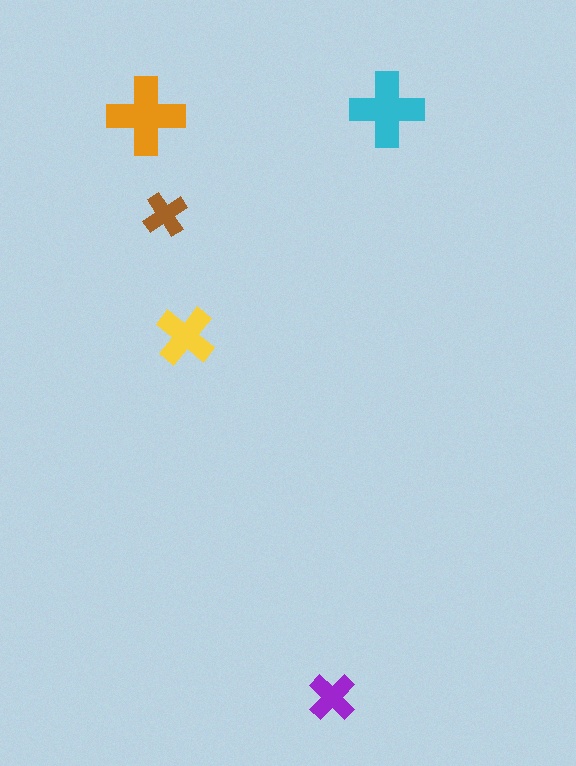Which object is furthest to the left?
The orange cross is leftmost.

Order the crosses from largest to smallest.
the orange one, the cyan one, the yellow one, the purple one, the brown one.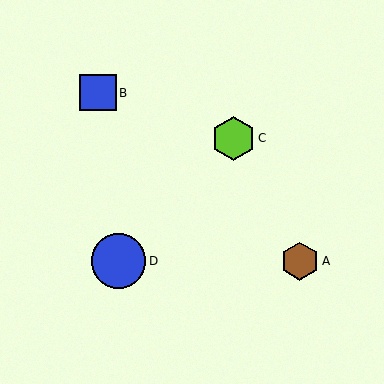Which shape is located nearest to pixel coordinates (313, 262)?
The brown hexagon (labeled A) at (300, 261) is nearest to that location.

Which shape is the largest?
The blue circle (labeled D) is the largest.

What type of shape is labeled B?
Shape B is a blue square.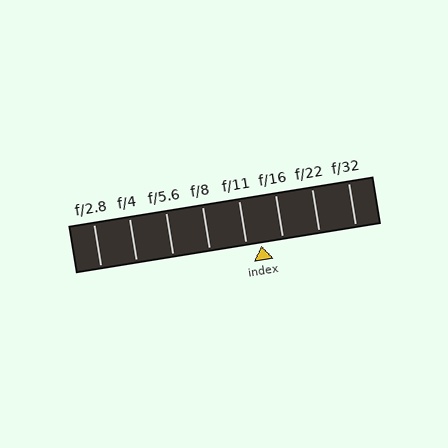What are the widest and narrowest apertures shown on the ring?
The widest aperture shown is f/2.8 and the narrowest is f/32.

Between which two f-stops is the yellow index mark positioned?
The index mark is between f/11 and f/16.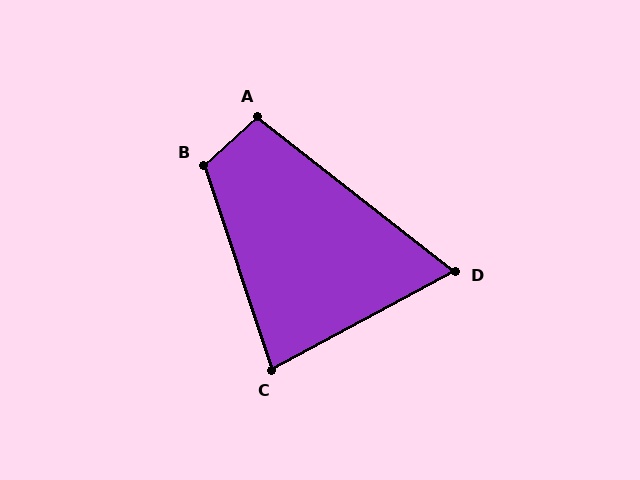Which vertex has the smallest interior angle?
D, at approximately 66 degrees.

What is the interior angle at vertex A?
Approximately 100 degrees (obtuse).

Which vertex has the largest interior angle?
B, at approximately 114 degrees.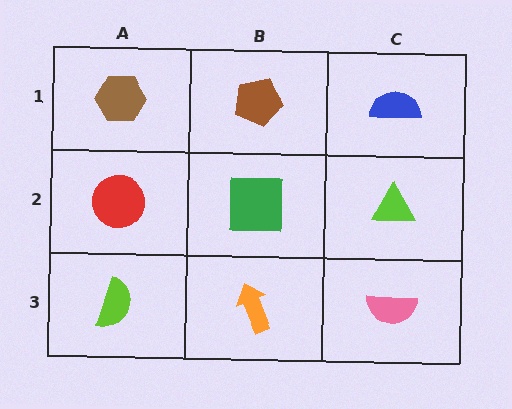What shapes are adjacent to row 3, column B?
A green square (row 2, column B), a lime semicircle (row 3, column A), a pink semicircle (row 3, column C).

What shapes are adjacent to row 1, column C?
A lime triangle (row 2, column C), a brown pentagon (row 1, column B).